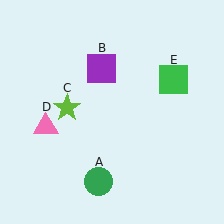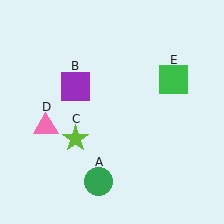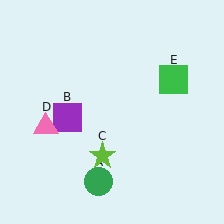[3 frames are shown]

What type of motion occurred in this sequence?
The purple square (object B), lime star (object C) rotated counterclockwise around the center of the scene.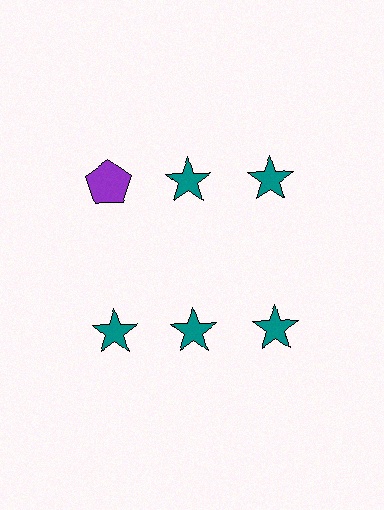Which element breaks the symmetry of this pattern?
The purple pentagon in the top row, leftmost column breaks the symmetry. All other shapes are teal stars.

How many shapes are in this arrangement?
There are 6 shapes arranged in a grid pattern.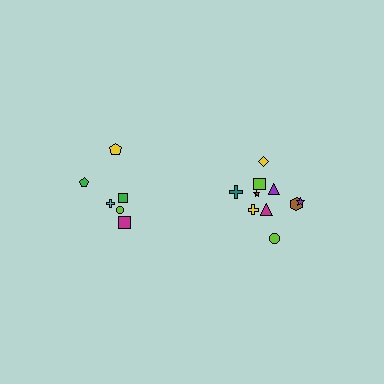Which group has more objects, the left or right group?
The right group.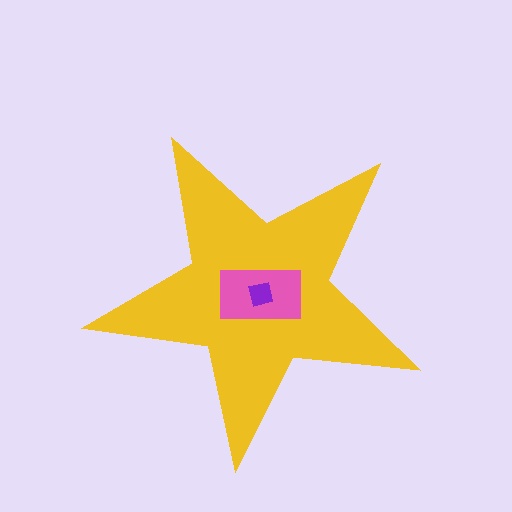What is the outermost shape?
The yellow star.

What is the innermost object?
The purple square.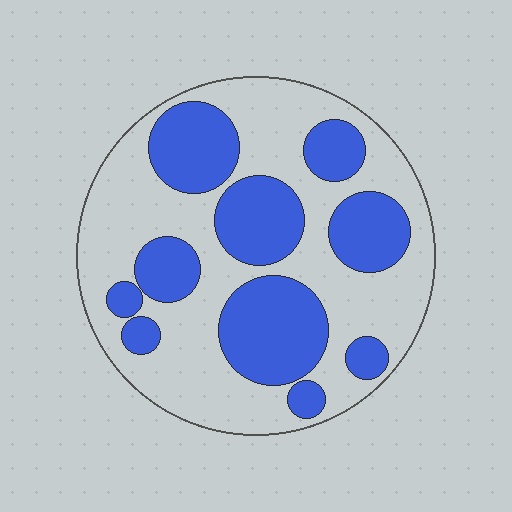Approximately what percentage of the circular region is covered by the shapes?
Approximately 40%.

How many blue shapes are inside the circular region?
10.